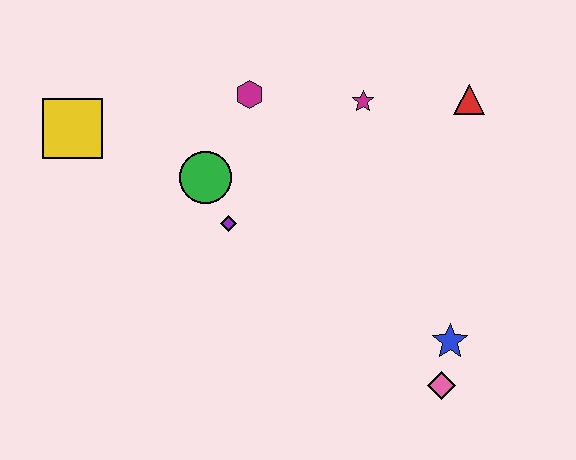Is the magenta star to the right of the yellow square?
Yes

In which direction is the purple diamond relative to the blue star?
The purple diamond is to the left of the blue star.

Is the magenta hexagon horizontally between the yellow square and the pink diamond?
Yes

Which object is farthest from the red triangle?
The yellow square is farthest from the red triangle.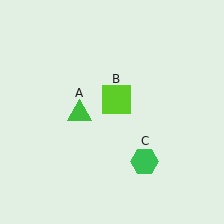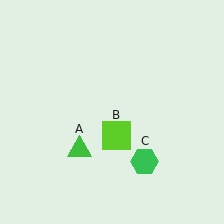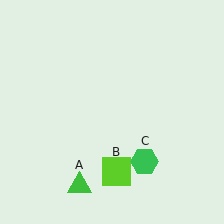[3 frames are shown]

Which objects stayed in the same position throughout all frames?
Green hexagon (object C) remained stationary.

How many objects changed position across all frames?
2 objects changed position: green triangle (object A), lime square (object B).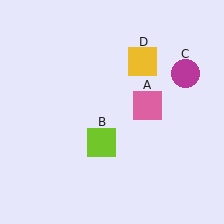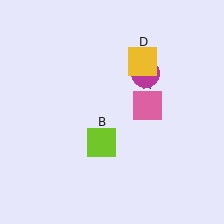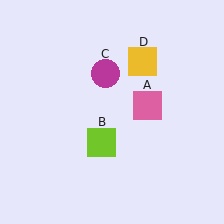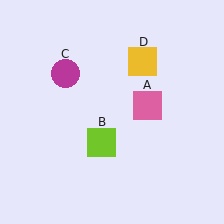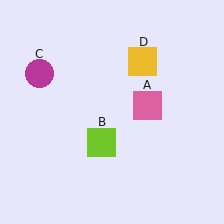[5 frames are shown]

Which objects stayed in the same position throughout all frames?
Pink square (object A) and lime square (object B) and yellow square (object D) remained stationary.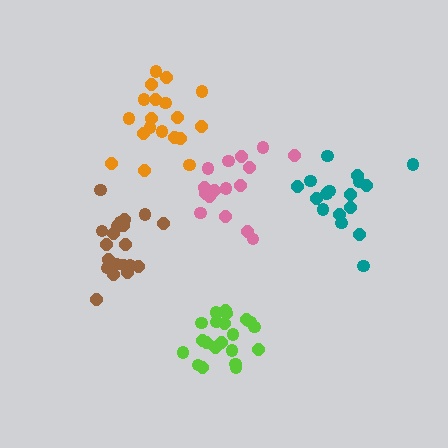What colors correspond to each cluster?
The clusters are colored: lime, pink, teal, brown, orange.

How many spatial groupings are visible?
There are 5 spatial groupings.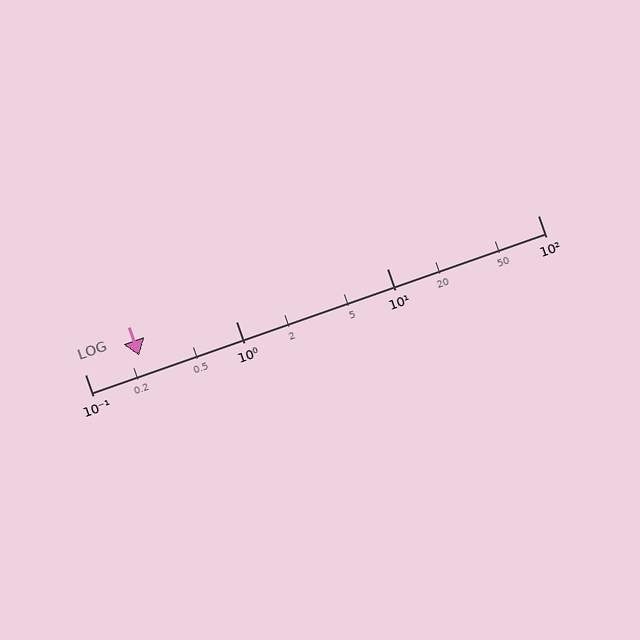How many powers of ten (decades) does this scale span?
The scale spans 3 decades, from 0.1 to 100.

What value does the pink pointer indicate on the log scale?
The pointer indicates approximately 0.23.